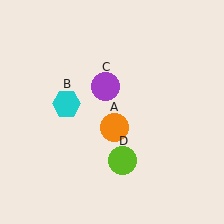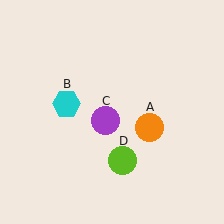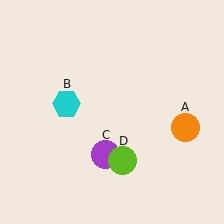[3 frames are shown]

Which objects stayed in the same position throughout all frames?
Cyan hexagon (object B) and lime circle (object D) remained stationary.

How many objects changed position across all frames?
2 objects changed position: orange circle (object A), purple circle (object C).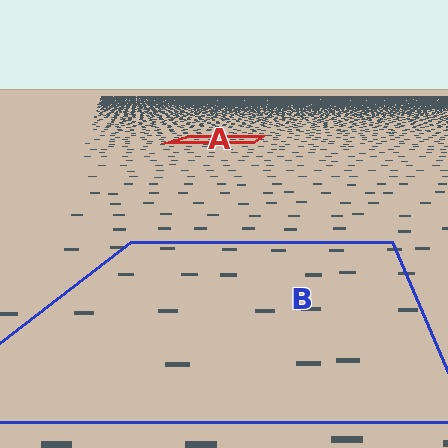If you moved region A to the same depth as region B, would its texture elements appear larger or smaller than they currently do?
They would appear larger. At a closer depth, the same texture elements are projected at a bigger on-screen size.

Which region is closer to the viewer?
Region B is closer. The texture elements there are larger and more spread out.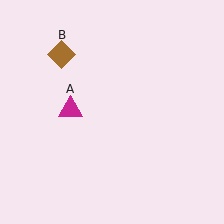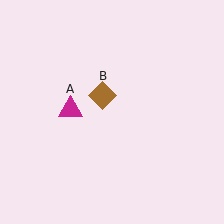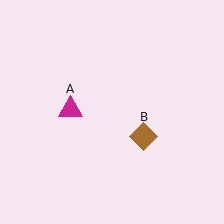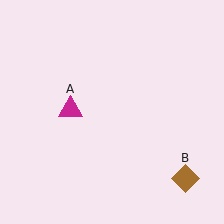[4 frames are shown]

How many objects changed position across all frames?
1 object changed position: brown diamond (object B).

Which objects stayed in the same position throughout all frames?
Magenta triangle (object A) remained stationary.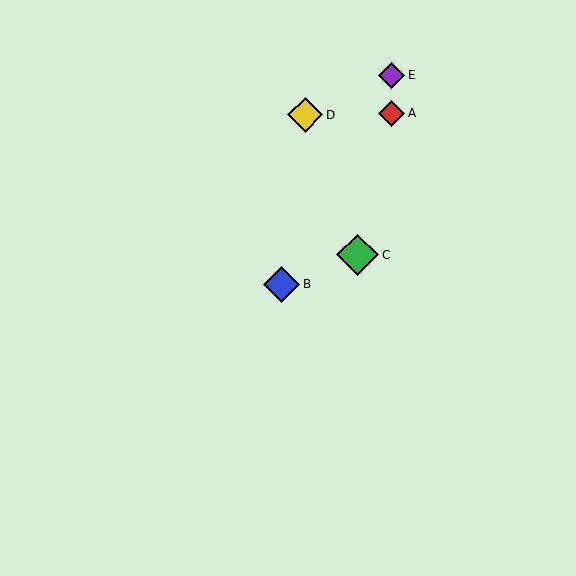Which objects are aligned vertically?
Objects A, E are aligned vertically.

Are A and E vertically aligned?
Yes, both are at x≈392.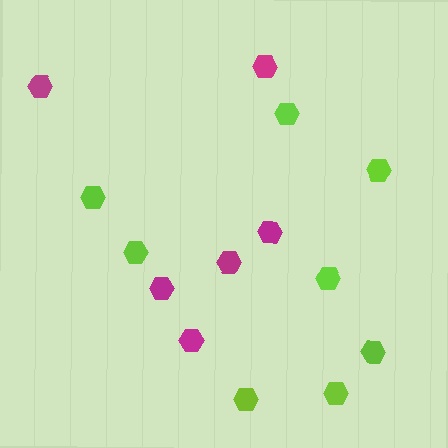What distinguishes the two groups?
There are 2 groups: one group of magenta hexagons (6) and one group of lime hexagons (8).